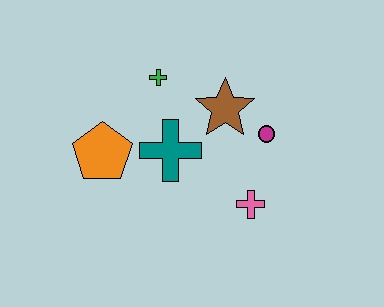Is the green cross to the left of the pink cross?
Yes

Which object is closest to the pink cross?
The magenta circle is closest to the pink cross.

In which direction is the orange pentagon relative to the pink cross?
The orange pentagon is to the left of the pink cross.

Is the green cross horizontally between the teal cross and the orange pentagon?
Yes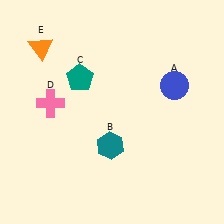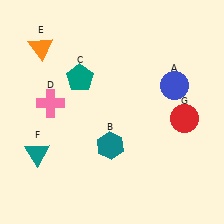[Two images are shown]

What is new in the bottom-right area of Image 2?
A red circle (G) was added in the bottom-right area of Image 2.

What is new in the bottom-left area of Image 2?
A teal triangle (F) was added in the bottom-left area of Image 2.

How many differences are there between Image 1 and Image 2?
There are 2 differences between the two images.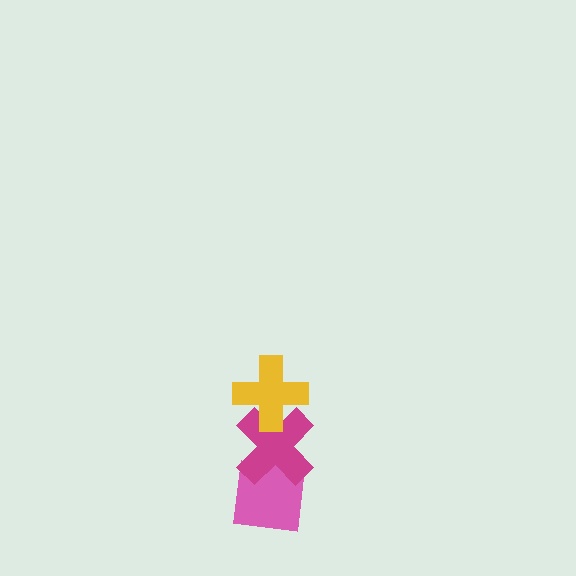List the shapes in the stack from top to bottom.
From top to bottom: the yellow cross, the magenta cross, the pink square.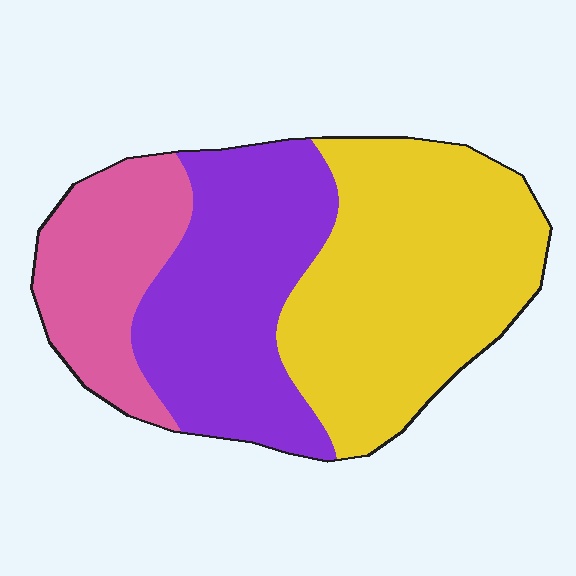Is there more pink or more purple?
Purple.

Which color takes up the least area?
Pink, at roughly 20%.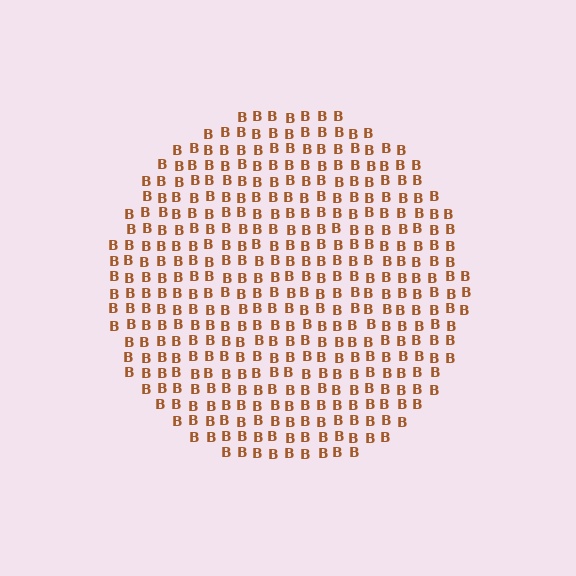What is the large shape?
The large shape is a circle.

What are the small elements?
The small elements are letter B's.